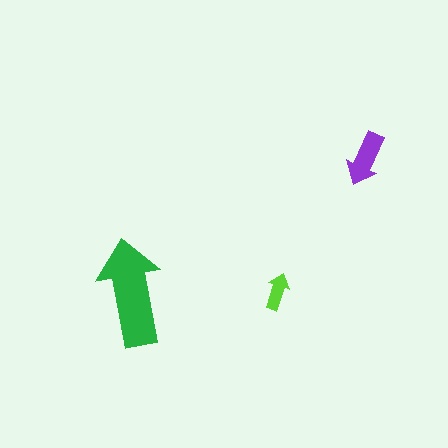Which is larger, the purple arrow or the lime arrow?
The purple one.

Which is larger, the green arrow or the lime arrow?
The green one.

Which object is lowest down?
The green arrow is bottommost.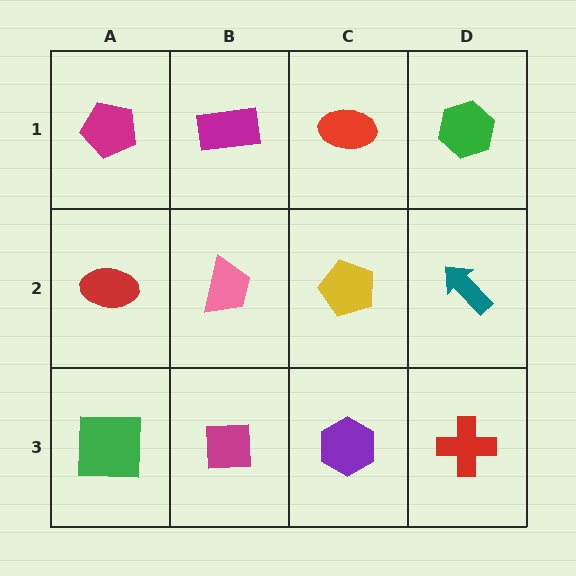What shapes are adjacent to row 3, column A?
A red ellipse (row 2, column A), a magenta square (row 3, column B).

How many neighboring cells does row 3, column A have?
2.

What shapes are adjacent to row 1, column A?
A red ellipse (row 2, column A), a magenta rectangle (row 1, column B).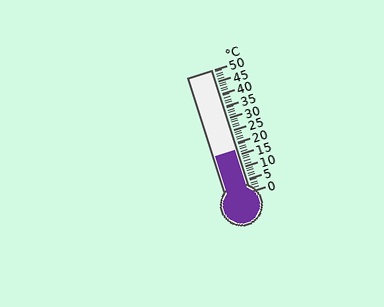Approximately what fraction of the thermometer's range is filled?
The thermometer is filled to approximately 35% of its range.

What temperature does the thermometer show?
The thermometer shows approximately 17°C.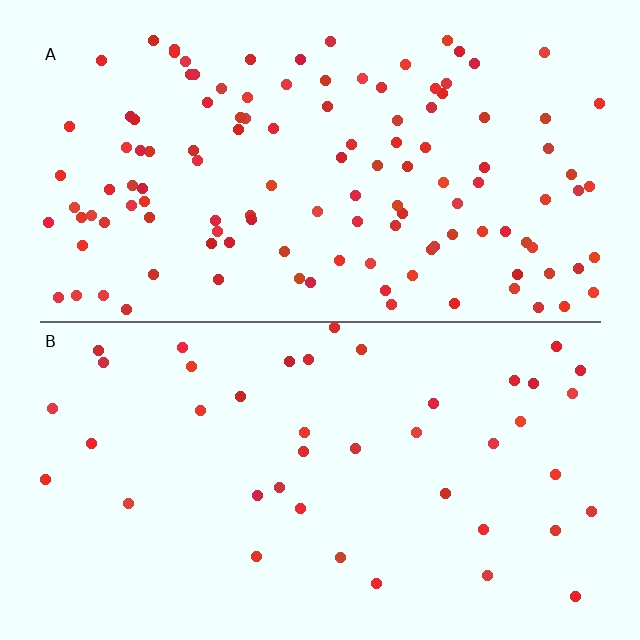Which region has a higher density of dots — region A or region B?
A (the top).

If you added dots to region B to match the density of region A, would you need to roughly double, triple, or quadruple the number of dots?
Approximately triple.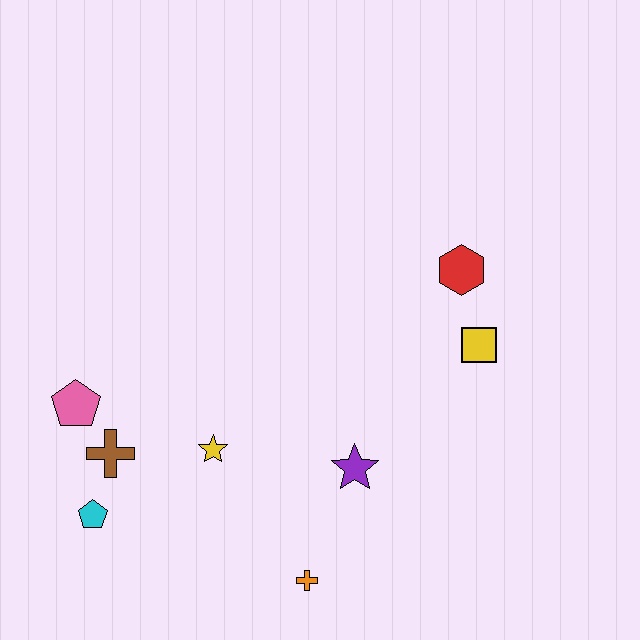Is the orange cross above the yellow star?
No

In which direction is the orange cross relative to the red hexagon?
The orange cross is below the red hexagon.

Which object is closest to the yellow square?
The red hexagon is closest to the yellow square.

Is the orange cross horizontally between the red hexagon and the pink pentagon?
Yes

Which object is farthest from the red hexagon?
The cyan pentagon is farthest from the red hexagon.